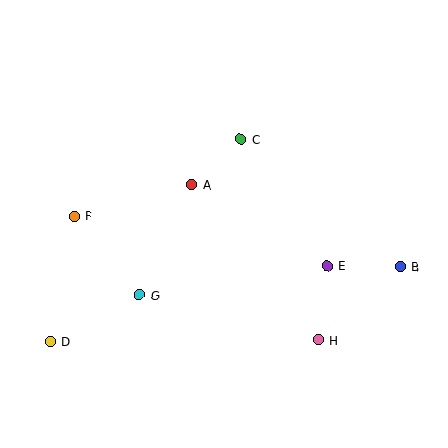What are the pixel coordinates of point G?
Point G is at (140, 295).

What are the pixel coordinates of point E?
Point E is at (327, 265).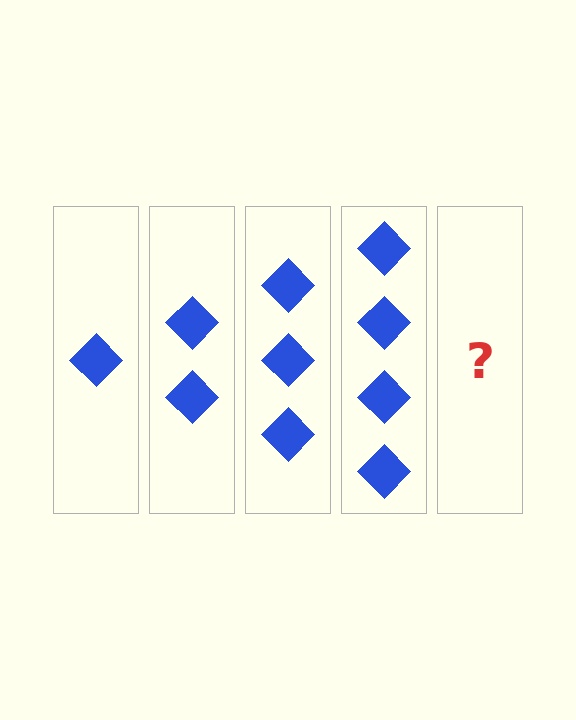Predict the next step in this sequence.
The next step is 5 diamonds.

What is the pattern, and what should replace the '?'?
The pattern is that each step adds one more diamond. The '?' should be 5 diamonds.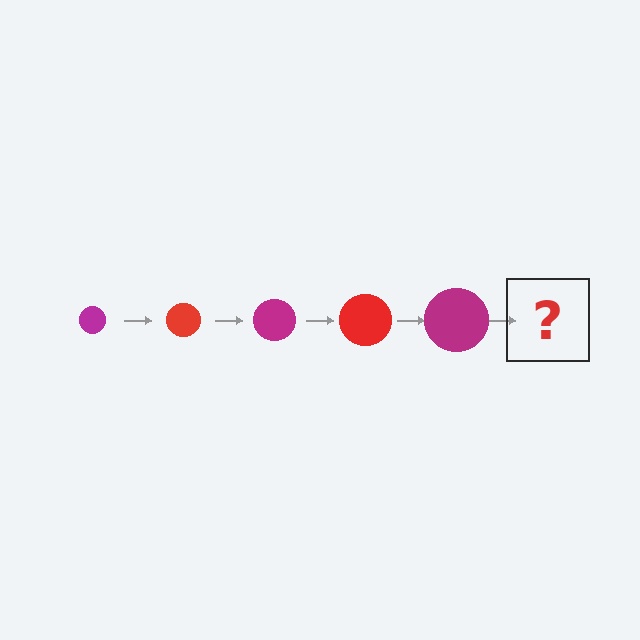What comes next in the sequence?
The next element should be a red circle, larger than the previous one.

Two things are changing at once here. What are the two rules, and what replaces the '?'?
The two rules are that the circle grows larger each step and the color cycles through magenta and red. The '?' should be a red circle, larger than the previous one.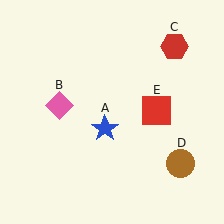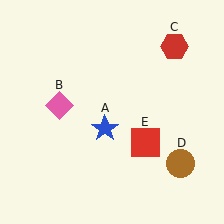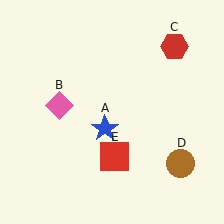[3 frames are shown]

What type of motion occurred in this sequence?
The red square (object E) rotated clockwise around the center of the scene.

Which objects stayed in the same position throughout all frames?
Blue star (object A) and pink diamond (object B) and red hexagon (object C) and brown circle (object D) remained stationary.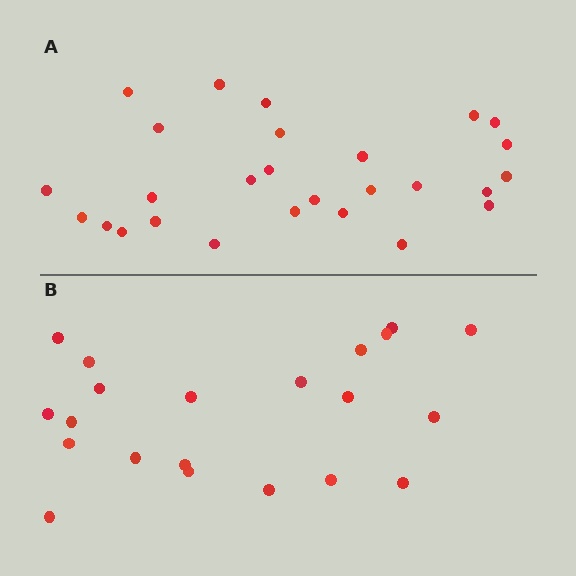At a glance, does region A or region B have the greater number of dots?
Region A (the top region) has more dots.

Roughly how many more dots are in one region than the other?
Region A has about 6 more dots than region B.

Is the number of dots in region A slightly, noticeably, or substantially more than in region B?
Region A has noticeably more, but not dramatically so. The ratio is roughly 1.3 to 1.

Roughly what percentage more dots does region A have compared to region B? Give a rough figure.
About 30% more.